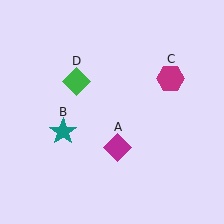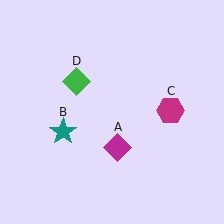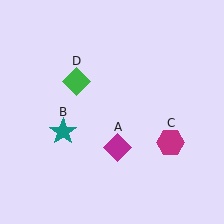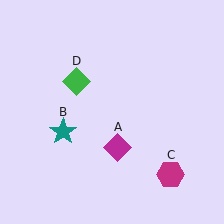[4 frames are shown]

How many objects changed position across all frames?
1 object changed position: magenta hexagon (object C).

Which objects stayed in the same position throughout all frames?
Magenta diamond (object A) and teal star (object B) and green diamond (object D) remained stationary.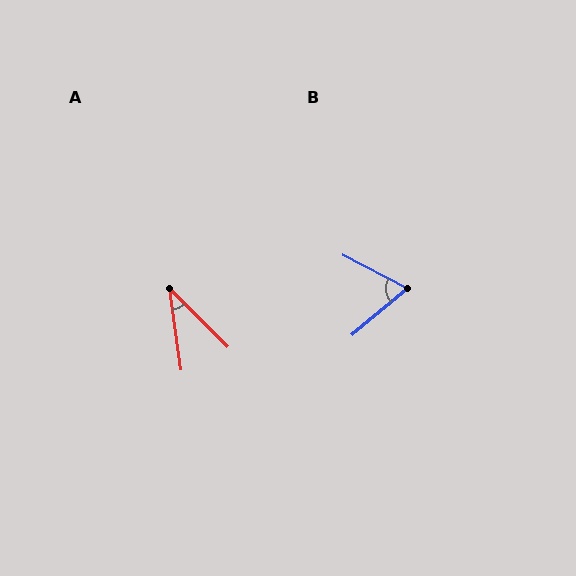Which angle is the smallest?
A, at approximately 37 degrees.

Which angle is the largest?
B, at approximately 67 degrees.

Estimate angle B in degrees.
Approximately 67 degrees.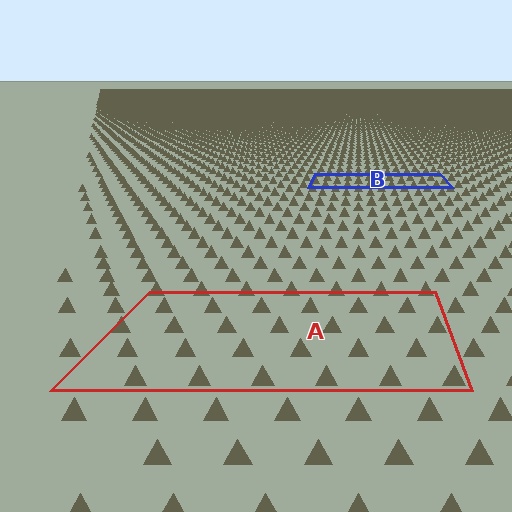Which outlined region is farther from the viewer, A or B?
Region B is farther from the viewer — the texture elements inside it appear smaller and more densely packed.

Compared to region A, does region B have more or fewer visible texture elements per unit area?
Region B has more texture elements per unit area — they are packed more densely because it is farther away.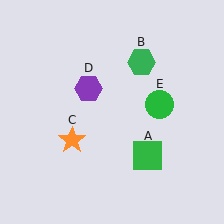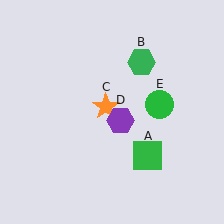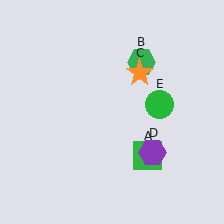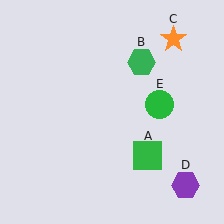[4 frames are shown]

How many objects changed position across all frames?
2 objects changed position: orange star (object C), purple hexagon (object D).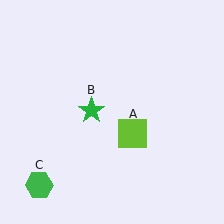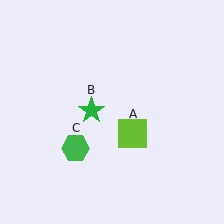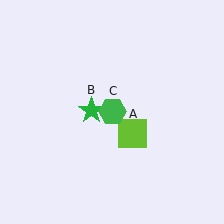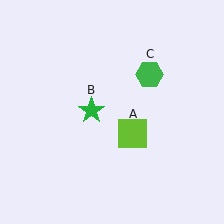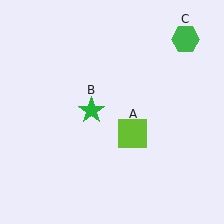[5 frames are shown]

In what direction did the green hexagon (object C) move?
The green hexagon (object C) moved up and to the right.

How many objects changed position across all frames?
1 object changed position: green hexagon (object C).